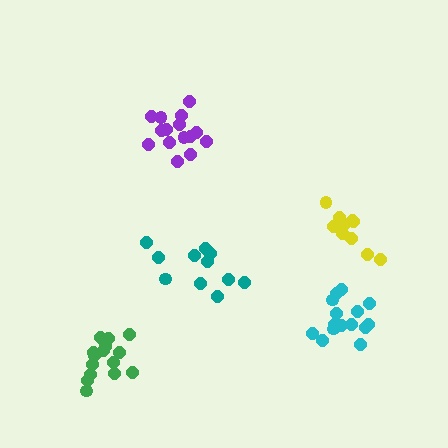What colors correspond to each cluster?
The clusters are colored: teal, purple, yellow, green, cyan.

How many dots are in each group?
Group 1: 11 dots, Group 2: 15 dots, Group 3: 10 dots, Group 4: 15 dots, Group 5: 15 dots (66 total).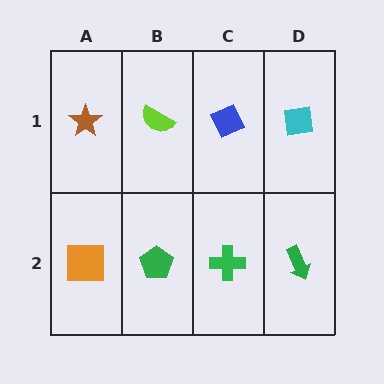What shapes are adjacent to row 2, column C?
A blue diamond (row 1, column C), a green pentagon (row 2, column B), a green arrow (row 2, column D).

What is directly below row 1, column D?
A green arrow.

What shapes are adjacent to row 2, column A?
A brown star (row 1, column A), a green pentagon (row 2, column B).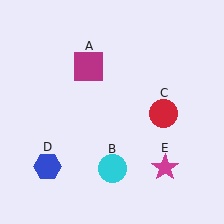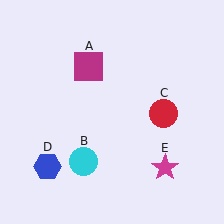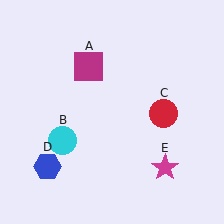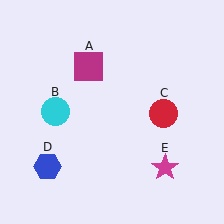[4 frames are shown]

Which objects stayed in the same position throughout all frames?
Magenta square (object A) and red circle (object C) and blue hexagon (object D) and magenta star (object E) remained stationary.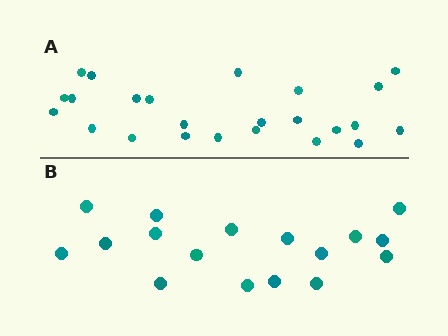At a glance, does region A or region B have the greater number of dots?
Region A (the top region) has more dots.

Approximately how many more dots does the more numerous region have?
Region A has roughly 8 or so more dots than region B.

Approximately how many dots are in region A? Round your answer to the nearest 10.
About 20 dots. (The exact count is 24, which rounds to 20.)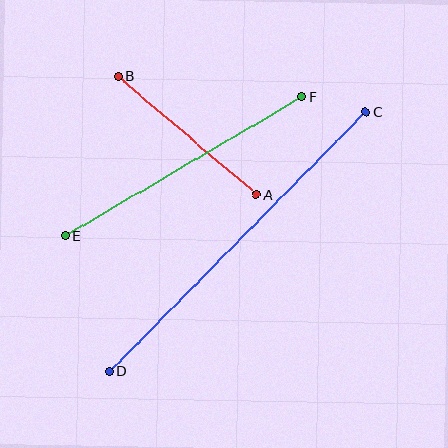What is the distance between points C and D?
The distance is approximately 364 pixels.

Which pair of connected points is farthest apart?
Points C and D are farthest apart.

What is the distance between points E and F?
The distance is approximately 275 pixels.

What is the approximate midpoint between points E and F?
The midpoint is at approximately (184, 166) pixels.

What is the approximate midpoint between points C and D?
The midpoint is at approximately (238, 241) pixels.